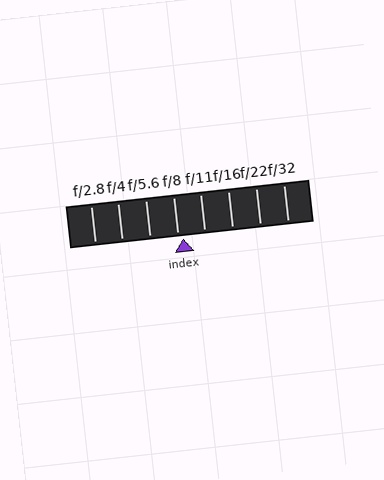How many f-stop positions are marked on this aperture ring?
There are 8 f-stop positions marked.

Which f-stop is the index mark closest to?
The index mark is closest to f/8.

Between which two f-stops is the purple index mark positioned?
The index mark is between f/8 and f/11.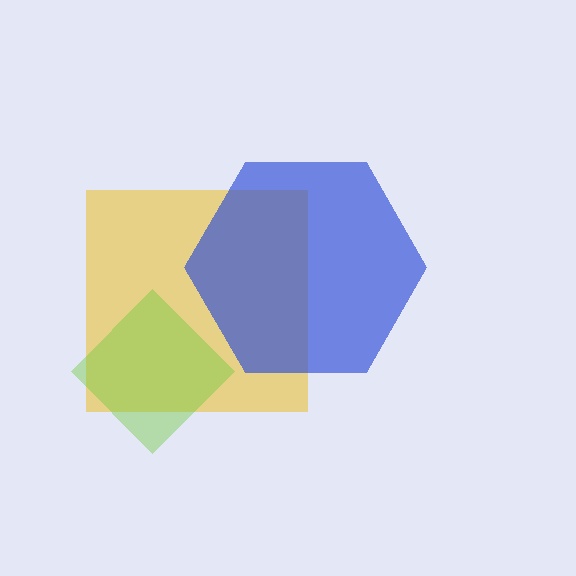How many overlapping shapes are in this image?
There are 3 overlapping shapes in the image.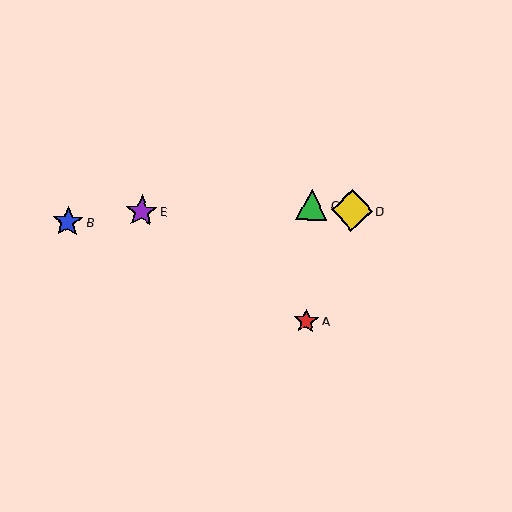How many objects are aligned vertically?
2 objects (A, C) are aligned vertically.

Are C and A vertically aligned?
Yes, both are at x≈312.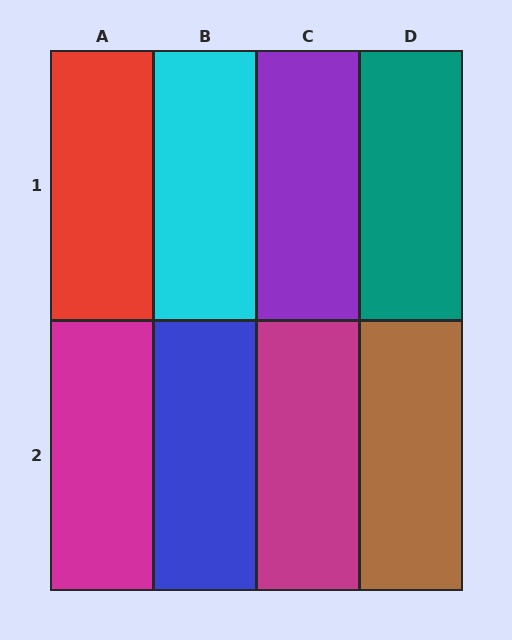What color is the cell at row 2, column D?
Brown.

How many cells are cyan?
1 cell is cyan.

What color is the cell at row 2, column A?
Magenta.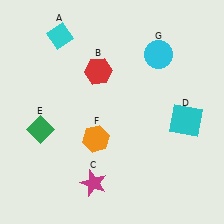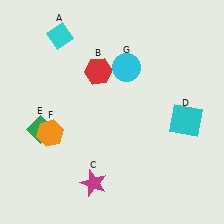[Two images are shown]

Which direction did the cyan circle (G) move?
The cyan circle (G) moved left.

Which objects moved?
The objects that moved are: the orange hexagon (F), the cyan circle (G).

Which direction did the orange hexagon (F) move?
The orange hexagon (F) moved left.